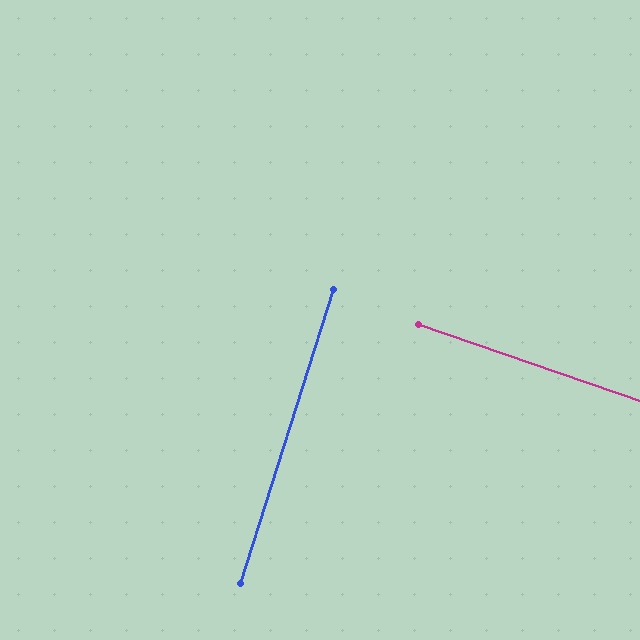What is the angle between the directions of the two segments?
Approximately 89 degrees.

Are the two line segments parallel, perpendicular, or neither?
Perpendicular — they meet at approximately 89°.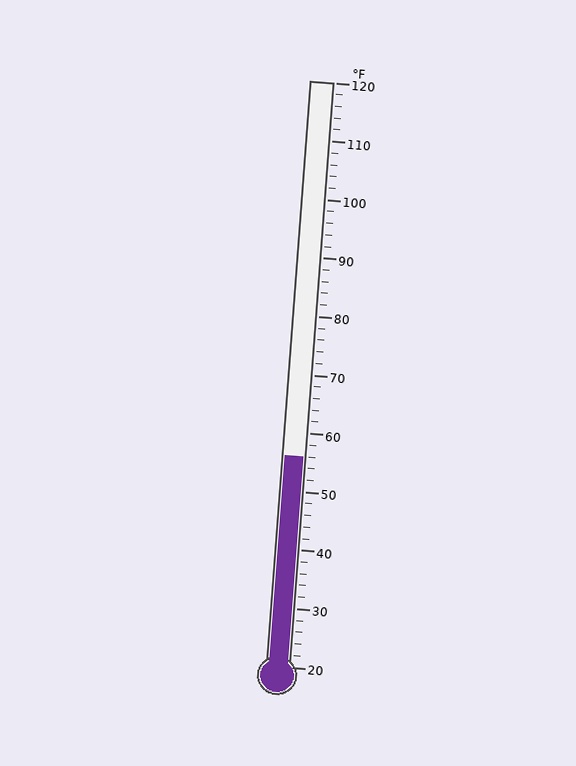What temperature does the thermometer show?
The thermometer shows approximately 56°F.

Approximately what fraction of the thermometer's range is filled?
The thermometer is filled to approximately 35% of its range.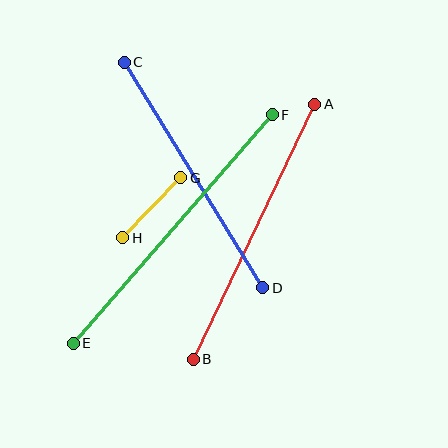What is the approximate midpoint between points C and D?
The midpoint is at approximately (193, 175) pixels.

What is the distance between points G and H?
The distance is approximately 83 pixels.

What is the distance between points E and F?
The distance is approximately 303 pixels.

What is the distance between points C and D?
The distance is approximately 265 pixels.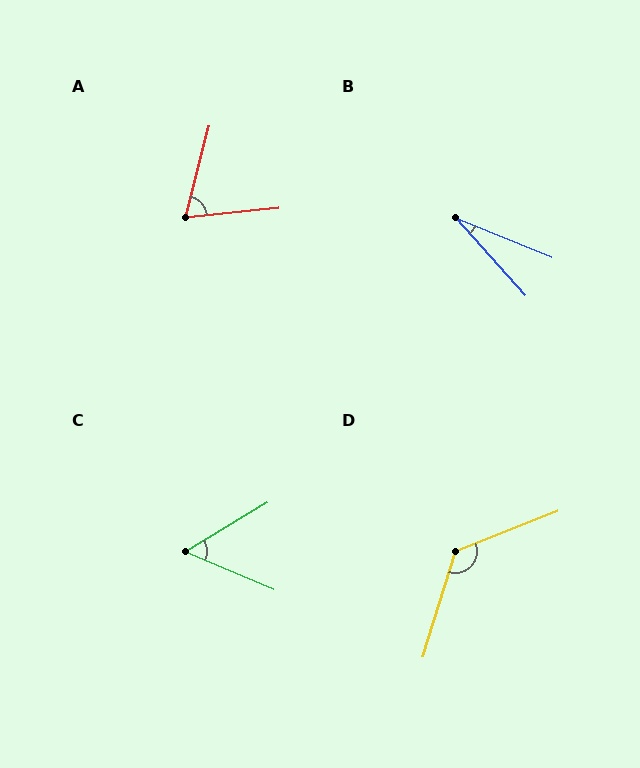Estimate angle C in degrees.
Approximately 54 degrees.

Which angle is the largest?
D, at approximately 129 degrees.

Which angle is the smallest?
B, at approximately 26 degrees.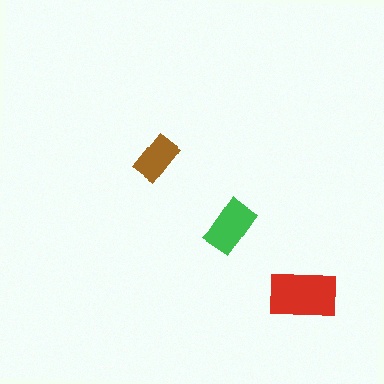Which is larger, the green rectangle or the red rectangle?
The red one.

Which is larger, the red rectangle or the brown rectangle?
The red one.